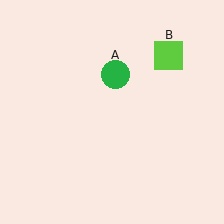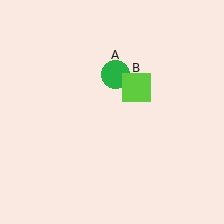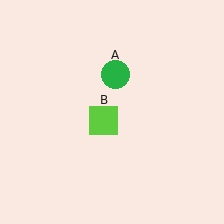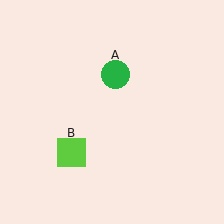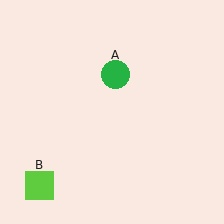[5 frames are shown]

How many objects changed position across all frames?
1 object changed position: lime square (object B).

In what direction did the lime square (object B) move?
The lime square (object B) moved down and to the left.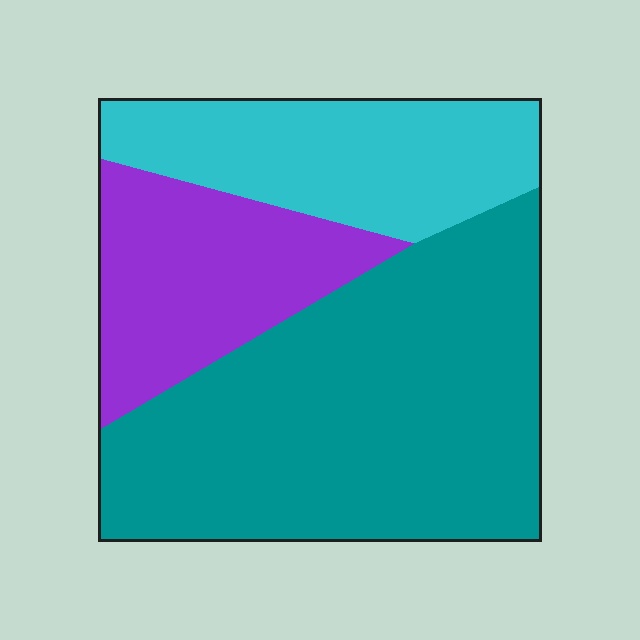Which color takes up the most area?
Teal, at roughly 55%.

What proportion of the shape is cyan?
Cyan takes up about one quarter (1/4) of the shape.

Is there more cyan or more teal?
Teal.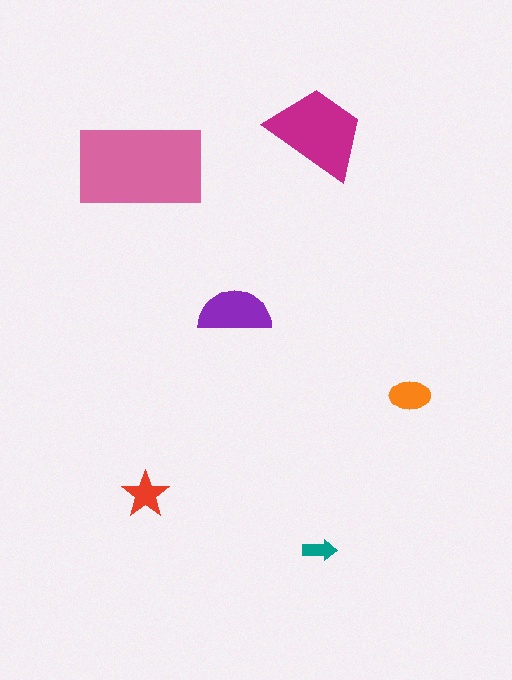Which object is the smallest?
The teal arrow.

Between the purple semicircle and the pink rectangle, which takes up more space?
The pink rectangle.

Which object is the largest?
The pink rectangle.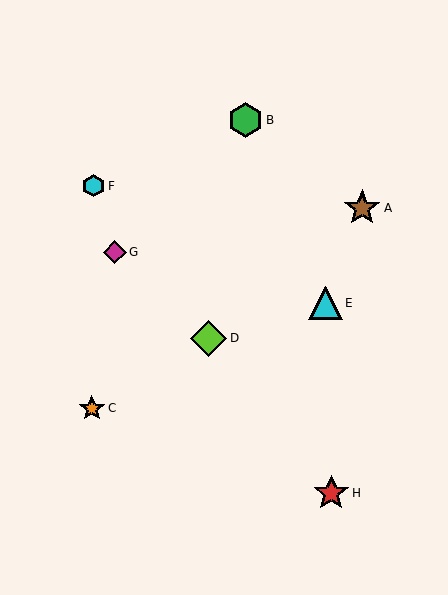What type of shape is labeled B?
Shape B is a green hexagon.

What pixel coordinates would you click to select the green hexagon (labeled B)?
Click at (246, 120) to select the green hexagon B.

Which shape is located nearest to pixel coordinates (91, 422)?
The orange star (labeled C) at (92, 408) is nearest to that location.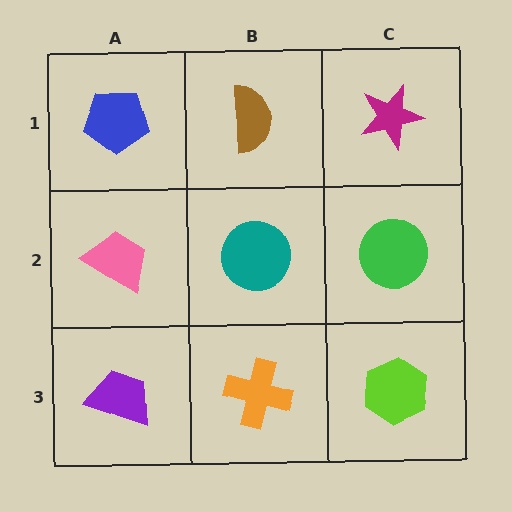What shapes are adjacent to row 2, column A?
A blue pentagon (row 1, column A), a purple trapezoid (row 3, column A), a teal circle (row 2, column B).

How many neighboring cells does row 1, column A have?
2.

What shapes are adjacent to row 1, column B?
A teal circle (row 2, column B), a blue pentagon (row 1, column A), a magenta star (row 1, column C).